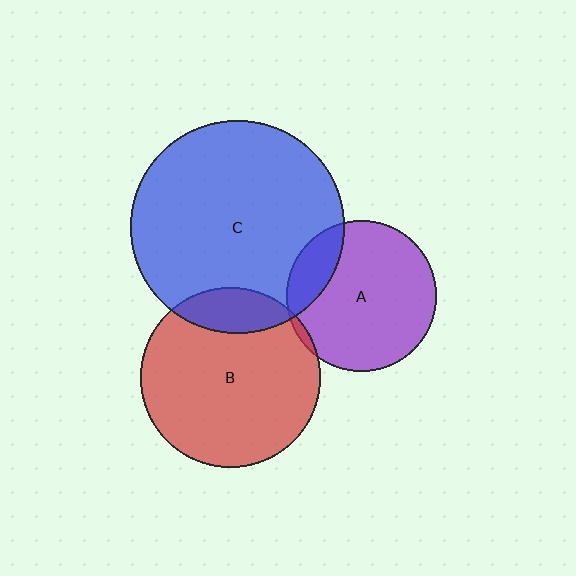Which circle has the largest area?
Circle C (blue).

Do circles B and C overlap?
Yes.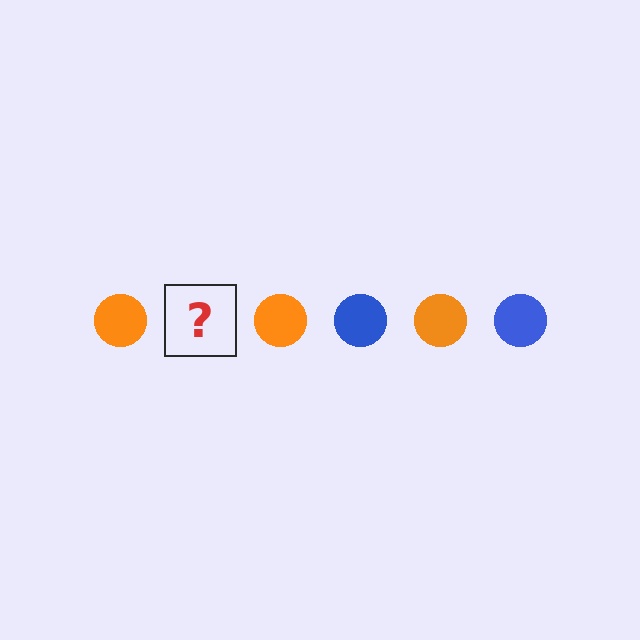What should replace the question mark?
The question mark should be replaced with a blue circle.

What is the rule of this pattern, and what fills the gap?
The rule is that the pattern cycles through orange, blue circles. The gap should be filled with a blue circle.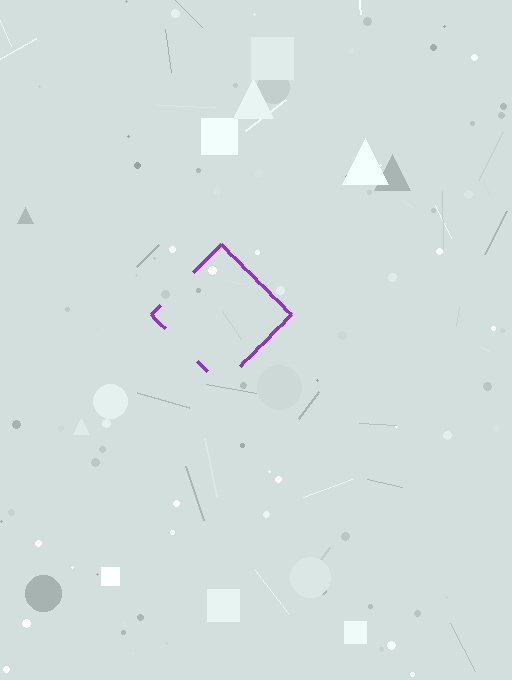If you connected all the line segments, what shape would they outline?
They would outline a diamond.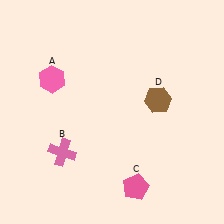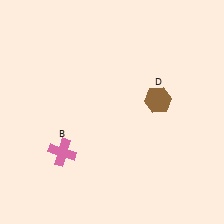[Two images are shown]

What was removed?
The pink hexagon (A), the pink pentagon (C) were removed in Image 2.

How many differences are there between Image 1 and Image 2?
There are 2 differences between the two images.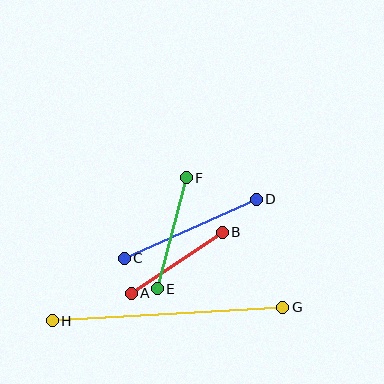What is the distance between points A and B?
The distance is approximately 110 pixels.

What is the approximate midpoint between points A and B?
The midpoint is at approximately (177, 263) pixels.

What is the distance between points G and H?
The distance is approximately 231 pixels.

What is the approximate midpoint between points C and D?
The midpoint is at approximately (190, 229) pixels.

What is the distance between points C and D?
The distance is approximately 145 pixels.